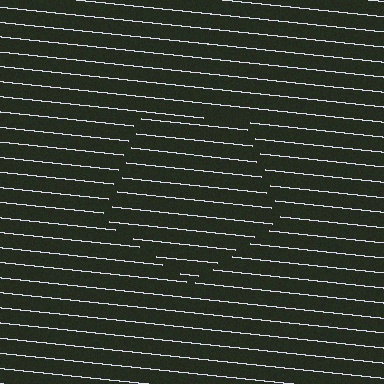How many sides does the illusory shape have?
5 sides — the line-ends trace a pentagon.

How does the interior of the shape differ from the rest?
The interior of the shape contains the same grating, shifted by half a period — the contour is defined by the phase discontinuity where line-ends from the inner and outer gratings abut.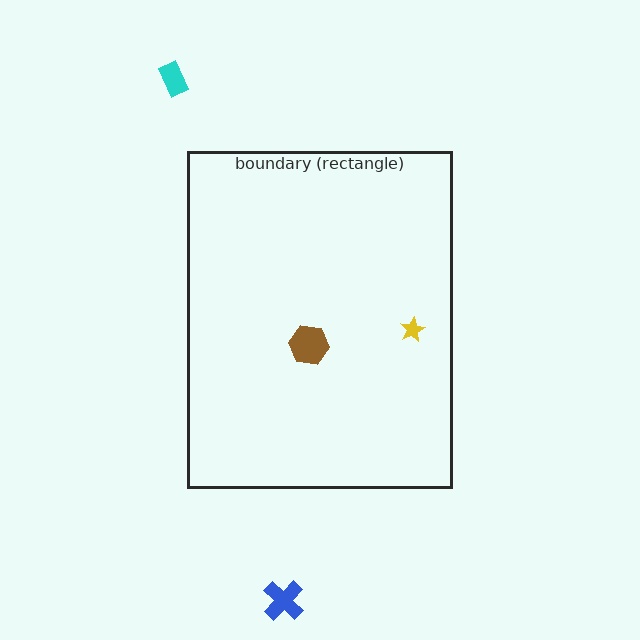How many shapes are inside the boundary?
2 inside, 2 outside.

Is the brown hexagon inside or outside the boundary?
Inside.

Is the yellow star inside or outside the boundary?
Inside.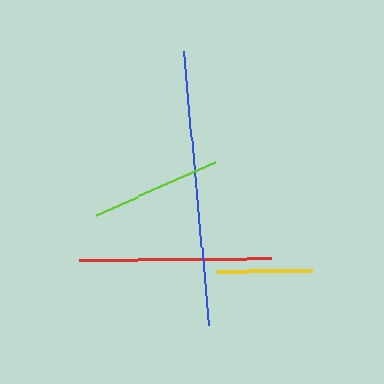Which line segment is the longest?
The blue line is the longest at approximately 275 pixels.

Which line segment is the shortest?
The yellow line is the shortest at approximately 95 pixels.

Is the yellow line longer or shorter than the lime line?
The lime line is longer than the yellow line.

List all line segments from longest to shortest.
From longest to shortest: blue, red, lime, yellow.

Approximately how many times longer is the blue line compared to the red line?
The blue line is approximately 1.4 times the length of the red line.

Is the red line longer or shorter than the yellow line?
The red line is longer than the yellow line.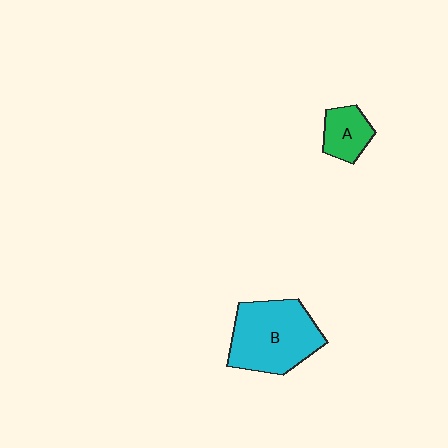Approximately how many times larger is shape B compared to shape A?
Approximately 2.5 times.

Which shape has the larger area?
Shape B (cyan).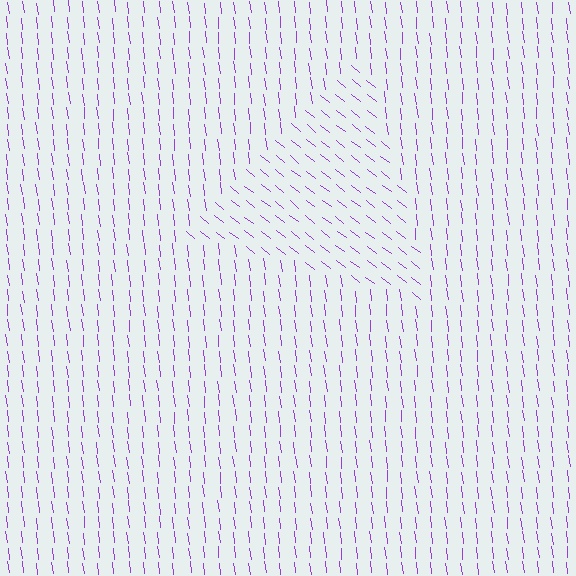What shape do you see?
I see a triangle.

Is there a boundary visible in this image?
Yes, there is a texture boundary formed by a change in line orientation.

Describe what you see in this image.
The image is filled with small purple line segments. A triangle region in the image has lines oriented differently from the surrounding lines, creating a visible texture boundary.